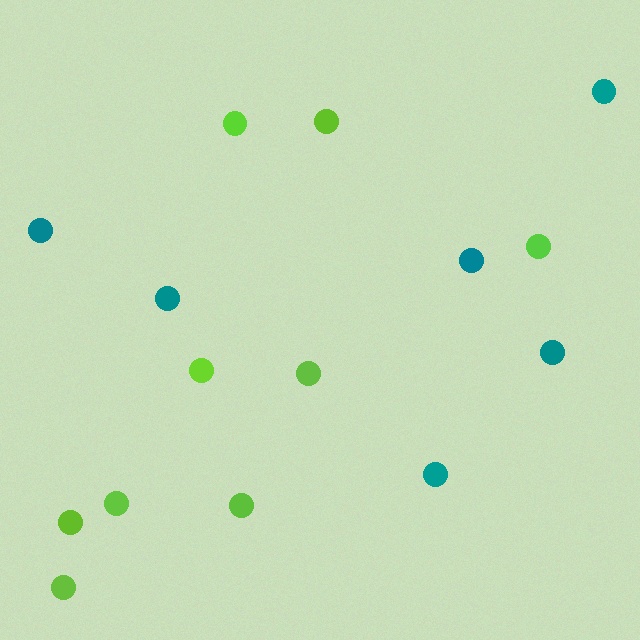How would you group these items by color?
There are 2 groups: one group of lime circles (9) and one group of teal circles (6).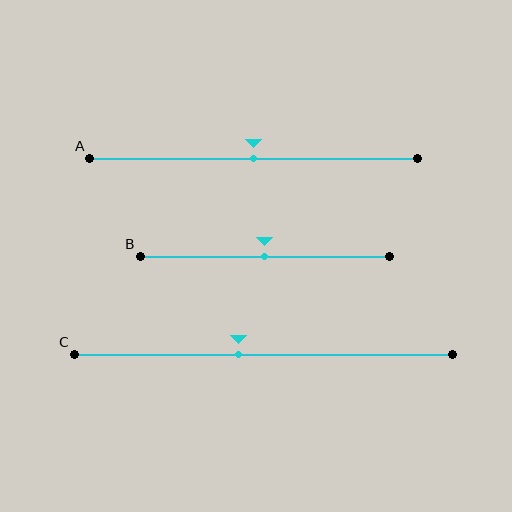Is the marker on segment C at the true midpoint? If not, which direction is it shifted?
No, the marker on segment C is shifted to the left by about 7% of the segment length.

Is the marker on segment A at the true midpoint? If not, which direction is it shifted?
Yes, the marker on segment A is at the true midpoint.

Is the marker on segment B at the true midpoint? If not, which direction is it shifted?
Yes, the marker on segment B is at the true midpoint.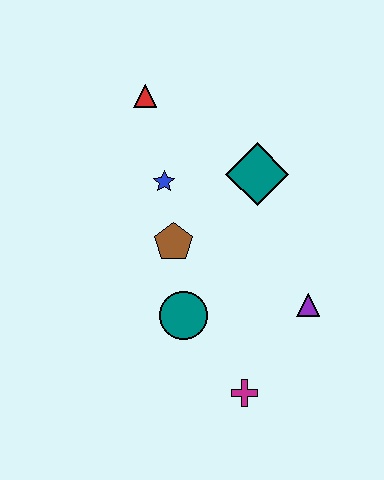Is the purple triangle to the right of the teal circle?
Yes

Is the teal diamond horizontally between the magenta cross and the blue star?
No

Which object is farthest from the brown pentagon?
The magenta cross is farthest from the brown pentagon.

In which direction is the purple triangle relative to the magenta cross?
The purple triangle is above the magenta cross.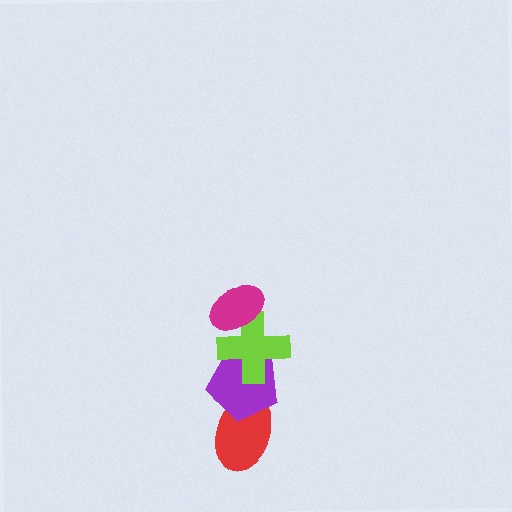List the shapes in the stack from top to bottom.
From top to bottom: the magenta ellipse, the lime cross, the purple pentagon, the red ellipse.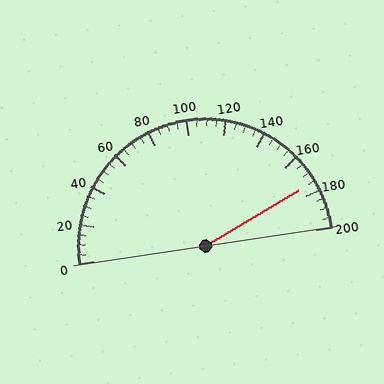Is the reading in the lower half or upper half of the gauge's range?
The reading is in the upper half of the range (0 to 200).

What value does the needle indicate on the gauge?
The needle indicates approximately 175.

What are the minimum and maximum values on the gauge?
The gauge ranges from 0 to 200.